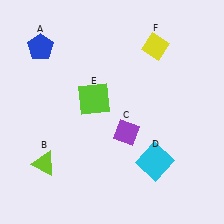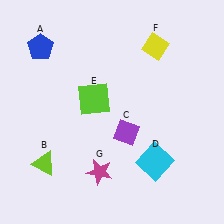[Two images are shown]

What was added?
A magenta star (G) was added in Image 2.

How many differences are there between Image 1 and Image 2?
There is 1 difference between the two images.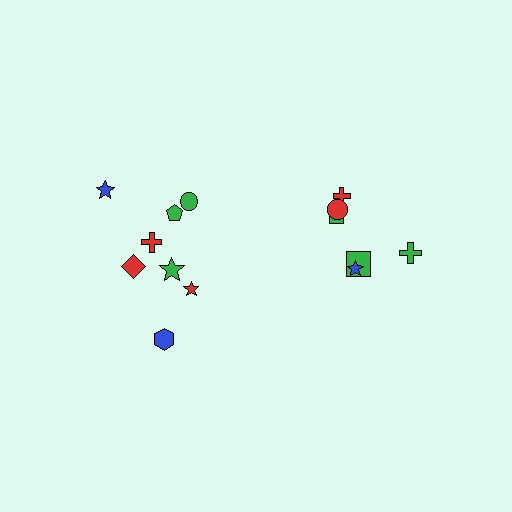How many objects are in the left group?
There are 8 objects.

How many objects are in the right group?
There are 6 objects.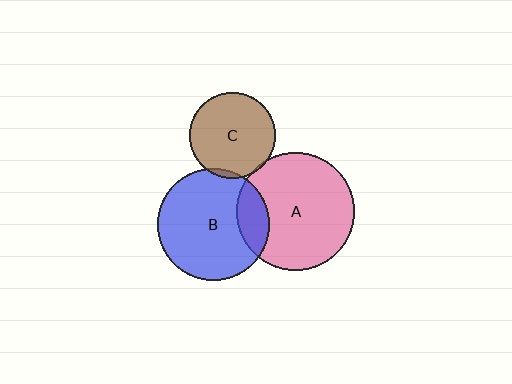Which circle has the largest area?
Circle A (pink).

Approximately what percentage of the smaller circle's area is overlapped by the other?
Approximately 5%.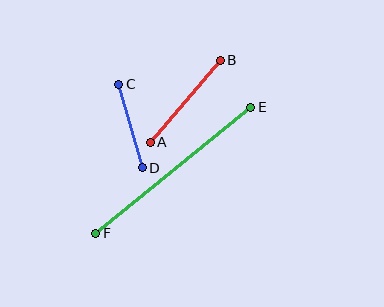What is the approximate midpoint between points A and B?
The midpoint is at approximately (185, 101) pixels.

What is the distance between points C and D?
The distance is approximately 87 pixels.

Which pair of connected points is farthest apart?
Points E and F are farthest apart.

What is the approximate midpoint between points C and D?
The midpoint is at approximately (131, 126) pixels.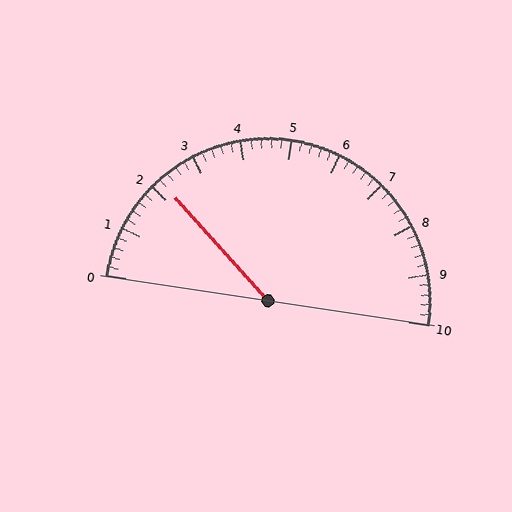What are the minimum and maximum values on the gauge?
The gauge ranges from 0 to 10.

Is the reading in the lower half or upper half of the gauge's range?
The reading is in the lower half of the range (0 to 10).